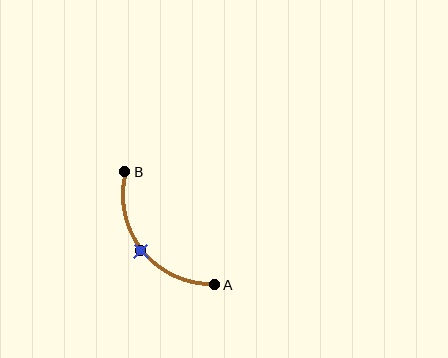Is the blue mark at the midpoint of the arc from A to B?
Yes. The blue mark lies on the arc at equal arc-length from both A and B — it is the arc midpoint.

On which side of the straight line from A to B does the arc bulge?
The arc bulges below and to the left of the straight line connecting A and B.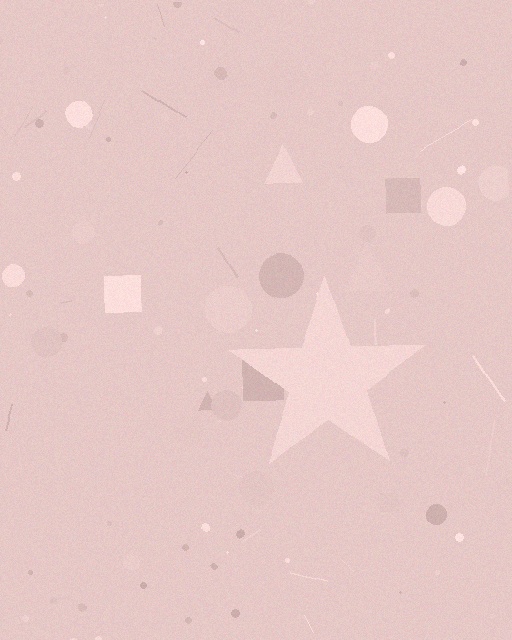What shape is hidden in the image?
A star is hidden in the image.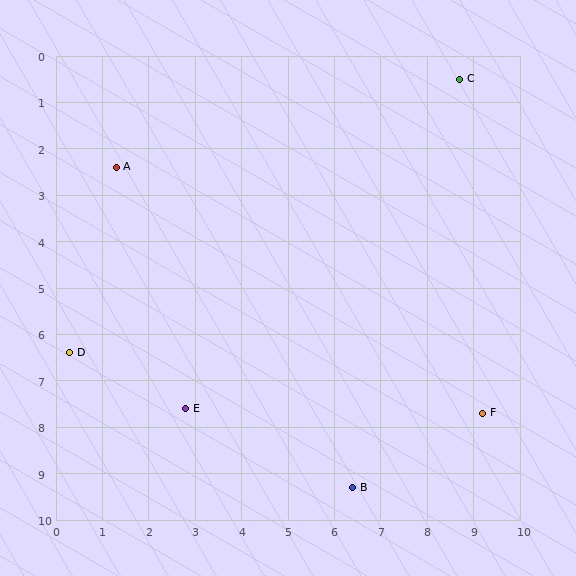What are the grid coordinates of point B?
Point B is at approximately (6.4, 9.3).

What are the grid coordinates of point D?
Point D is at approximately (0.3, 6.4).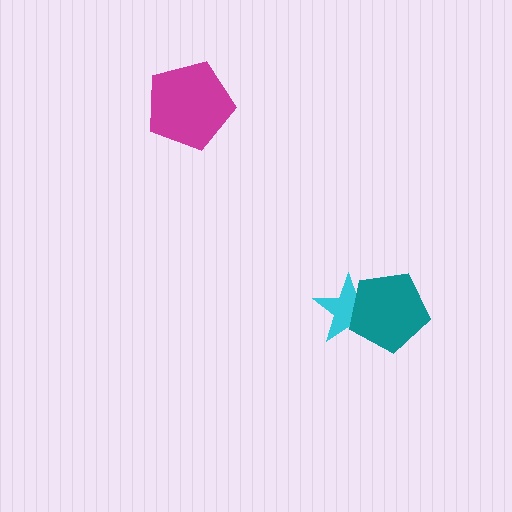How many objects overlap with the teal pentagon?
1 object overlaps with the teal pentagon.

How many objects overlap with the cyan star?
1 object overlaps with the cyan star.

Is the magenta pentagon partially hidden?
No, no other shape covers it.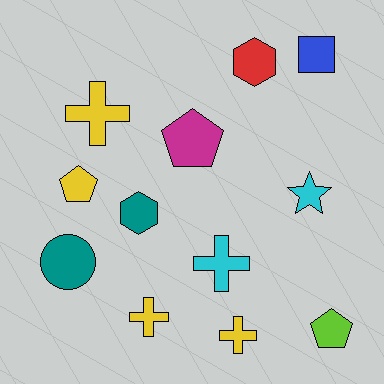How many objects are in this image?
There are 12 objects.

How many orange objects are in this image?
There are no orange objects.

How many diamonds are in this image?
There are no diamonds.